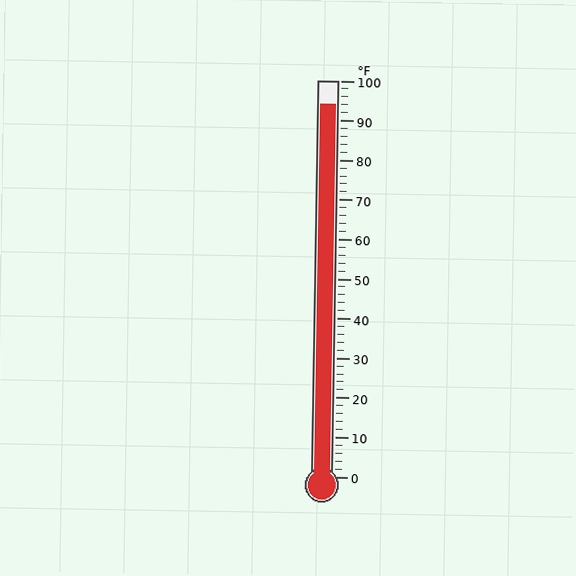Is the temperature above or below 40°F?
The temperature is above 40°F.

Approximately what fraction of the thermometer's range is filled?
The thermometer is filled to approximately 95% of its range.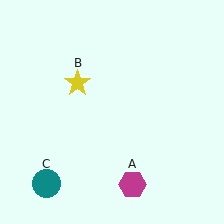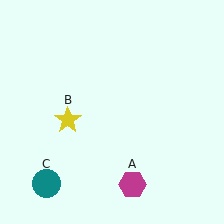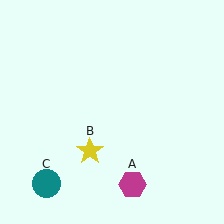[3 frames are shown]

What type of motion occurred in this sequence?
The yellow star (object B) rotated counterclockwise around the center of the scene.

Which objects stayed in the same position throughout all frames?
Magenta hexagon (object A) and teal circle (object C) remained stationary.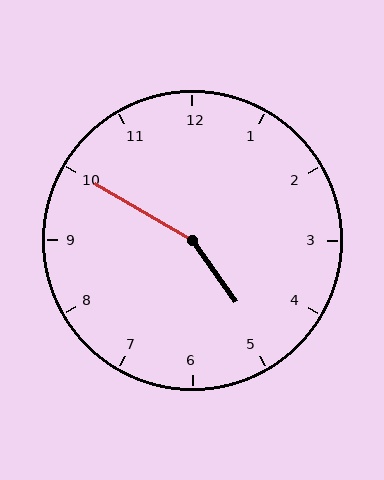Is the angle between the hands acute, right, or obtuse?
It is obtuse.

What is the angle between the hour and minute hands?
Approximately 155 degrees.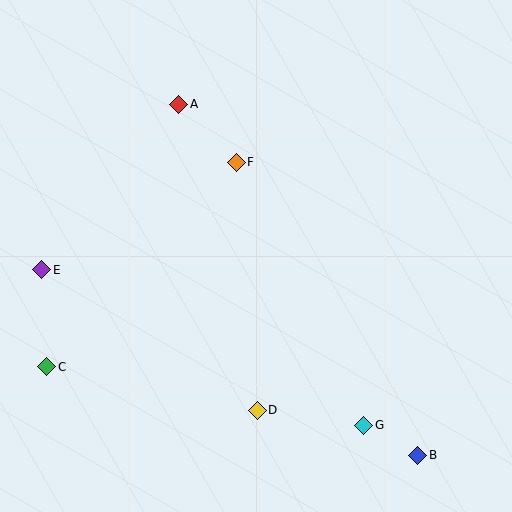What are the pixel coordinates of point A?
Point A is at (179, 104).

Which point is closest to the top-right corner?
Point F is closest to the top-right corner.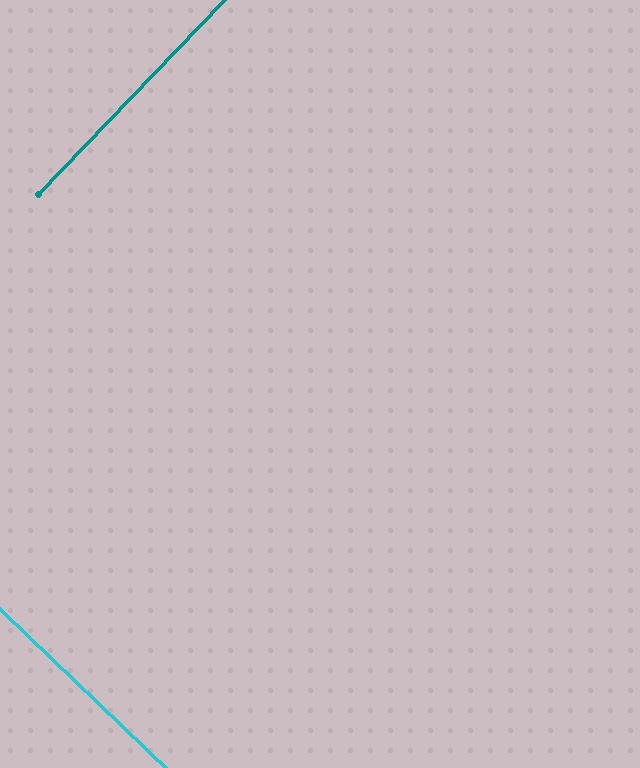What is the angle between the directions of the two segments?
Approximately 90 degrees.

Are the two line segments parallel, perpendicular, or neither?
Perpendicular — they meet at approximately 90°.